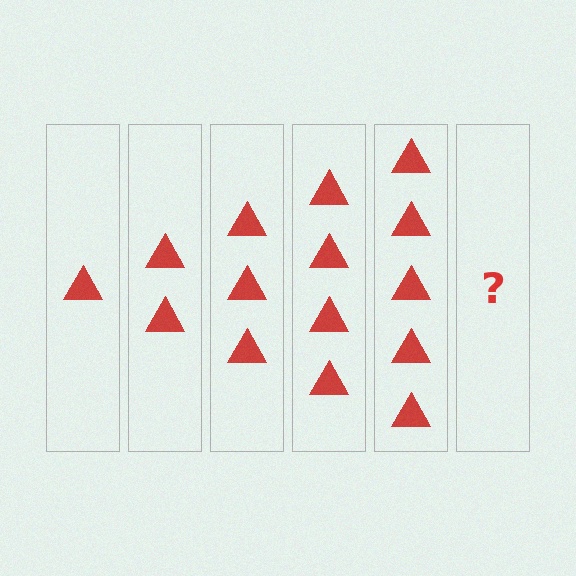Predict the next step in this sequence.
The next step is 6 triangles.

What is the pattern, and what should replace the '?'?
The pattern is that each step adds one more triangle. The '?' should be 6 triangles.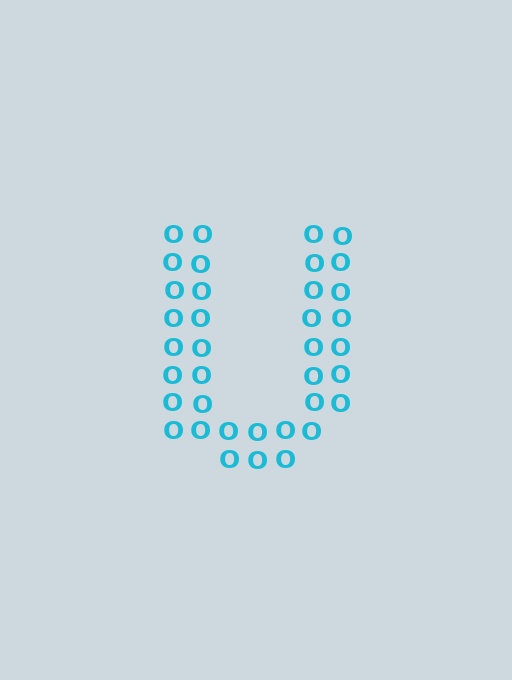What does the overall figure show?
The overall figure shows the letter U.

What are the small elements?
The small elements are letter O's.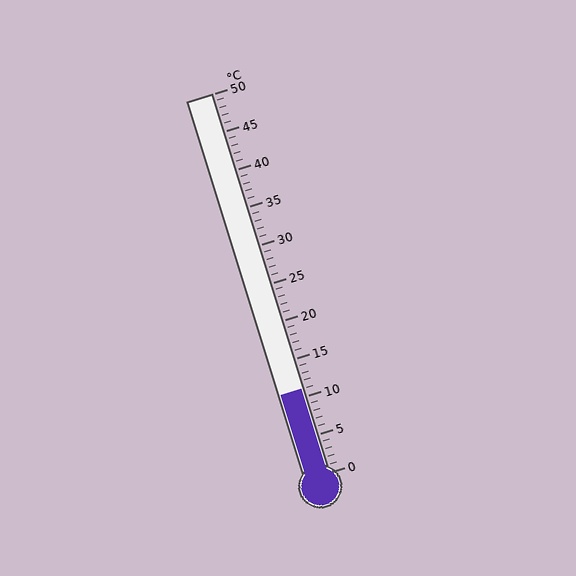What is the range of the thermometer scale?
The thermometer scale ranges from 0°C to 50°C.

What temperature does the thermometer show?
The thermometer shows approximately 11°C.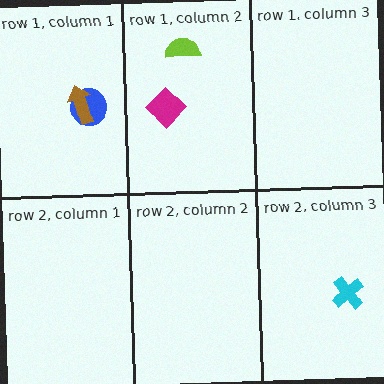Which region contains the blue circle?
The row 1, column 1 region.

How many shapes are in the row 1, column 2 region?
2.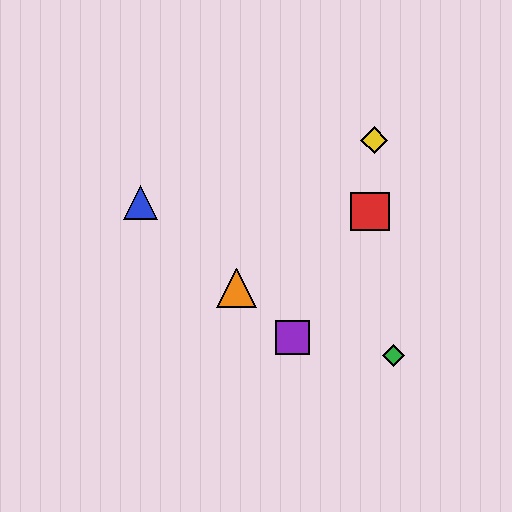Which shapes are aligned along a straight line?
The blue triangle, the purple square, the orange triangle are aligned along a straight line.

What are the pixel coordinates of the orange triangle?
The orange triangle is at (237, 288).